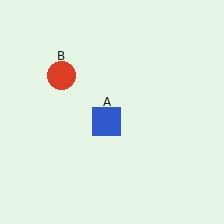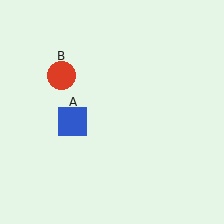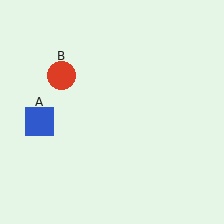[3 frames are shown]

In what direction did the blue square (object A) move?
The blue square (object A) moved left.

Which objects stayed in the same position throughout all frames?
Red circle (object B) remained stationary.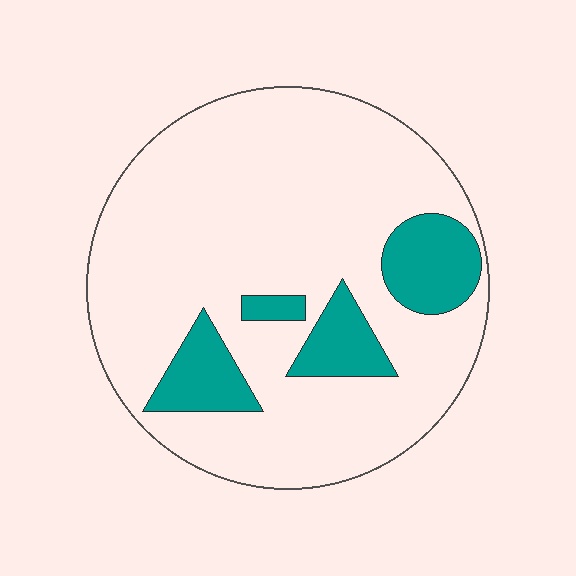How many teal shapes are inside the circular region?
4.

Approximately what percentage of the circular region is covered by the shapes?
Approximately 15%.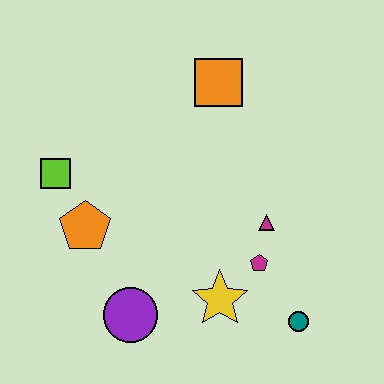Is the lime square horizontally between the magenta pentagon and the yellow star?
No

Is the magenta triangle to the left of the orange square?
No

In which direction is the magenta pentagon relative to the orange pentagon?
The magenta pentagon is to the right of the orange pentagon.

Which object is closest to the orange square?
The magenta triangle is closest to the orange square.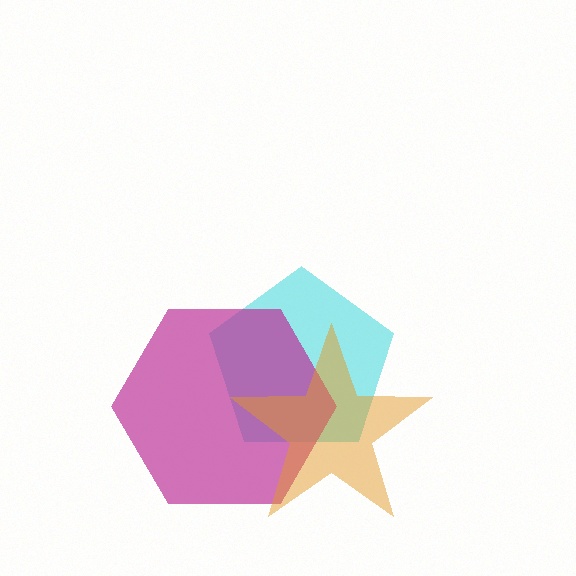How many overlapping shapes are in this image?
There are 3 overlapping shapes in the image.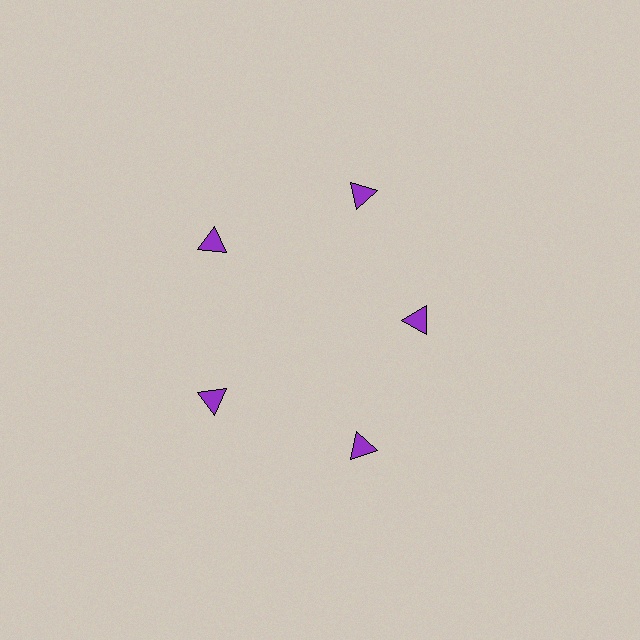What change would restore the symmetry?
The symmetry would be restored by moving it outward, back onto the ring so that all 5 triangles sit at equal angles and equal distance from the center.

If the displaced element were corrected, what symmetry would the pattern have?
It would have 5-fold rotational symmetry — the pattern would map onto itself every 72 degrees.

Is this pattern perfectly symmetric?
No. The 5 purple triangles are arranged in a ring, but one element near the 3 o'clock position is pulled inward toward the center, breaking the 5-fold rotational symmetry.